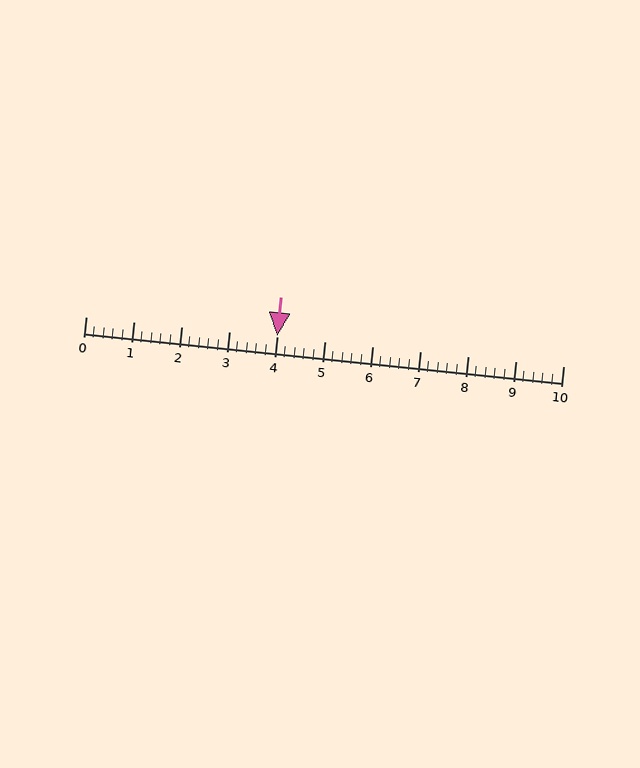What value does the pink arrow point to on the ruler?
The pink arrow points to approximately 4.0.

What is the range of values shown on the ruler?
The ruler shows values from 0 to 10.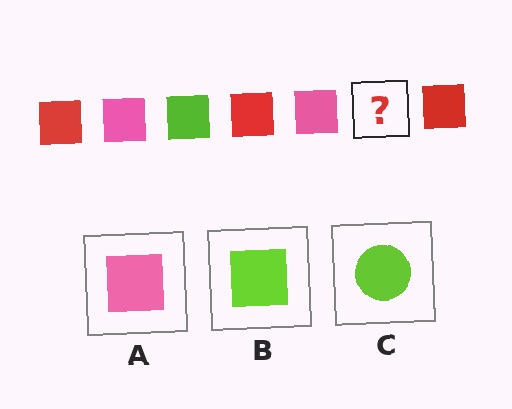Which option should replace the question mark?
Option B.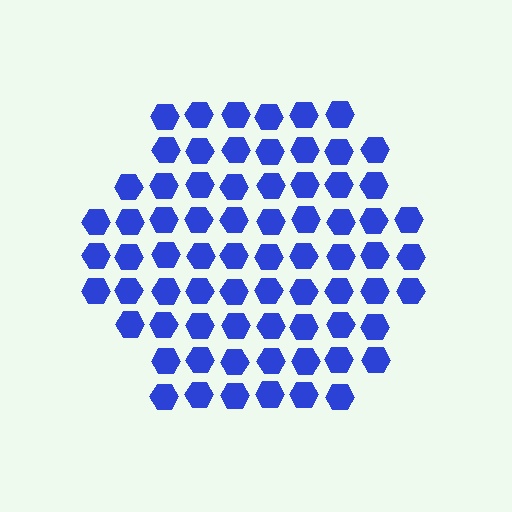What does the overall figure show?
The overall figure shows a hexagon.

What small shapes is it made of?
It is made of small hexagons.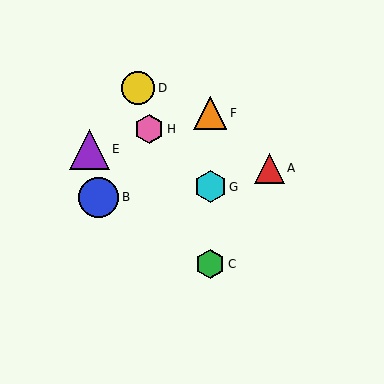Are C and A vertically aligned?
No, C is at x≈210 and A is at x≈269.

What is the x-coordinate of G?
Object G is at x≈210.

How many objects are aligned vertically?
3 objects (C, F, G) are aligned vertically.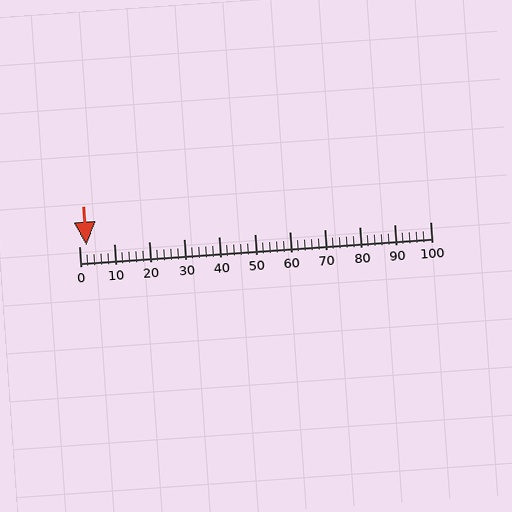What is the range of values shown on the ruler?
The ruler shows values from 0 to 100.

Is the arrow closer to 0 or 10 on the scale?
The arrow is closer to 0.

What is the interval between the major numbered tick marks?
The major tick marks are spaced 10 units apart.